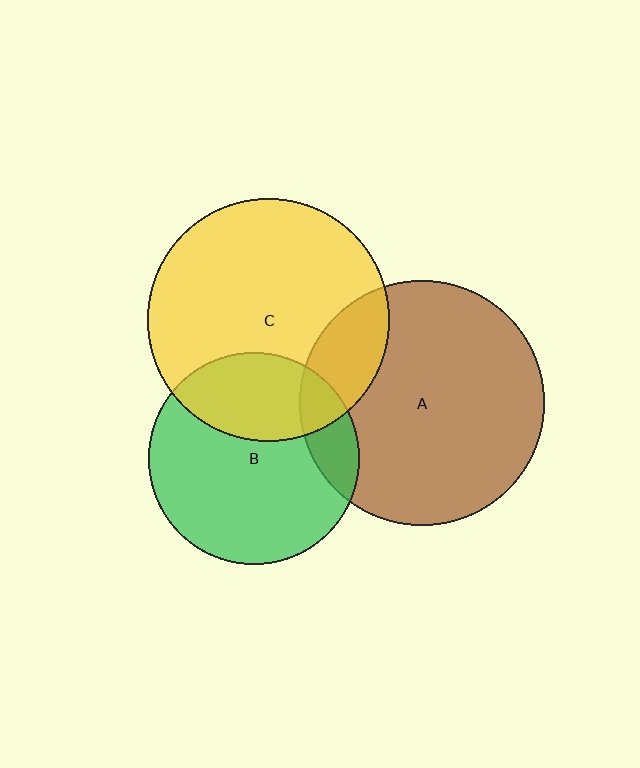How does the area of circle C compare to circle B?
Approximately 1.3 times.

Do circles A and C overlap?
Yes.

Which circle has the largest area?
Circle A (brown).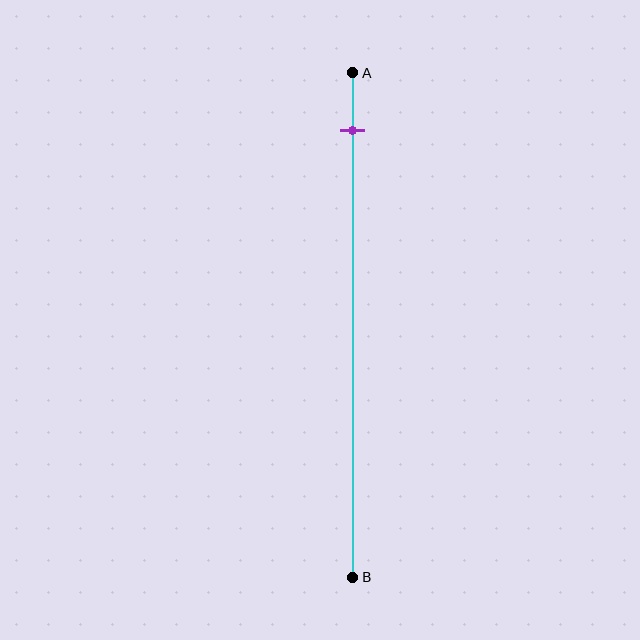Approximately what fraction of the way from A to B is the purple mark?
The purple mark is approximately 10% of the way from A to B.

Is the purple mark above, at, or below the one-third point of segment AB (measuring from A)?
The purple mark is above the one-third point of segment AB.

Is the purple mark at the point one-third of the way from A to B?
No, the mark is at about 10% from A, not at the 33% one-third point.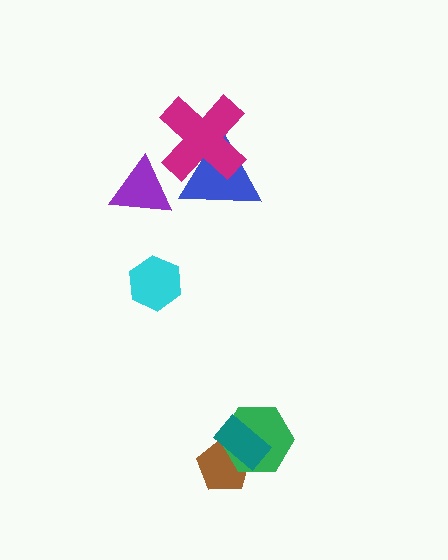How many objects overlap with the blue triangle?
1 object overlaps with the blue triangle.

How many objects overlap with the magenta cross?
1 object overlaps with the magenta cross.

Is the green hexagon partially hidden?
Yes, it is partially covered by another shape.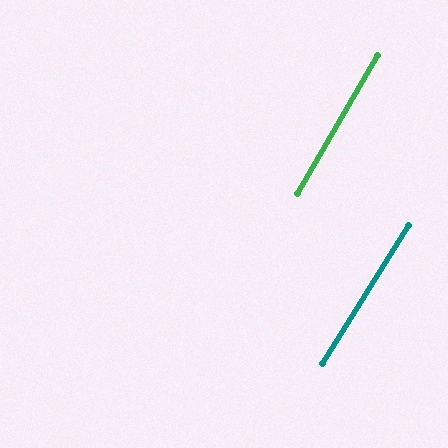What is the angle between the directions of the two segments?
Approximately 2 degrees.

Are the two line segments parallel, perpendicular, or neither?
Parallel — their directions differ by only 1.9°.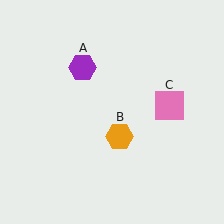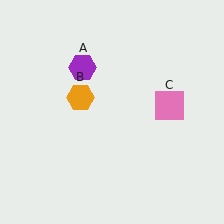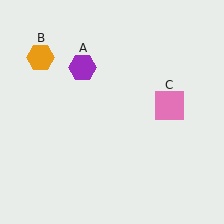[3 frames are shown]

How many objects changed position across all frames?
1 object changed position: orange hexagon (object B).